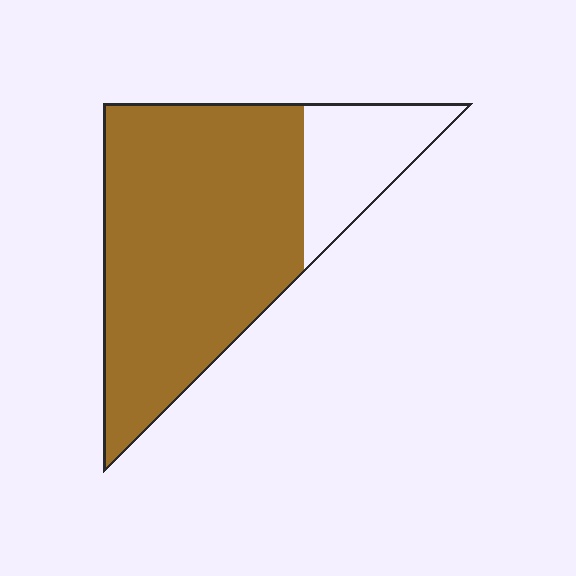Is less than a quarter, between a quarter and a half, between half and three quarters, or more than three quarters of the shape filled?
More than three quarters.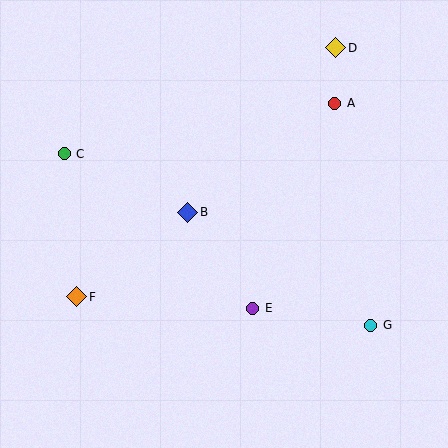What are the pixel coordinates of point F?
Point F is at (77, 297).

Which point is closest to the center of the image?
Point B at (188, 212) is closest to the center.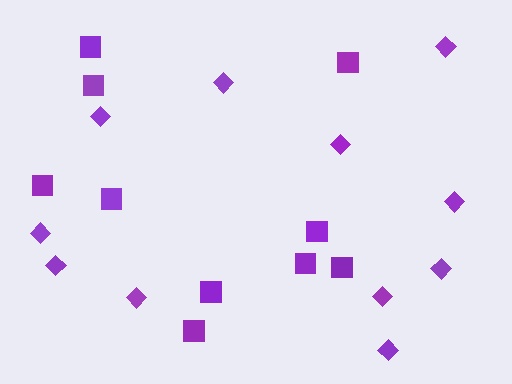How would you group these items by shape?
There are 2 groups: one group of squares (10) and one group of diamonds (11).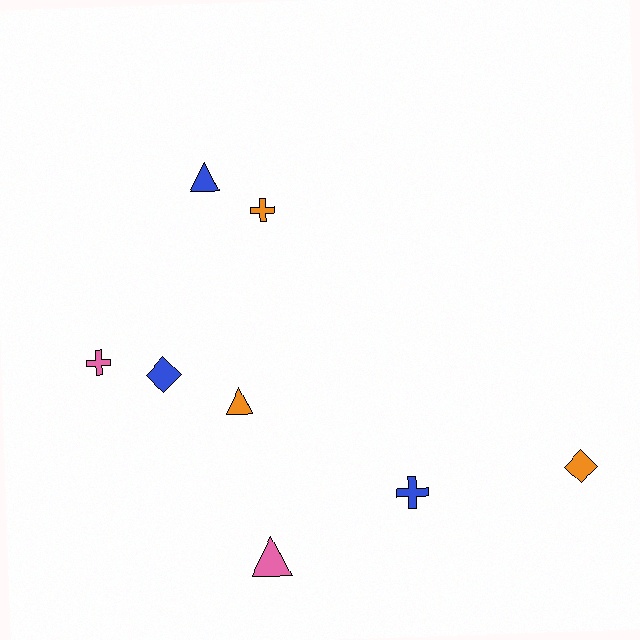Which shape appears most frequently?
Cross, with 3 objects.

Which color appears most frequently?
Blue, with 3 objects.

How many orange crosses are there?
There is 1 orange cross.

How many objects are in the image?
There are 8 objects.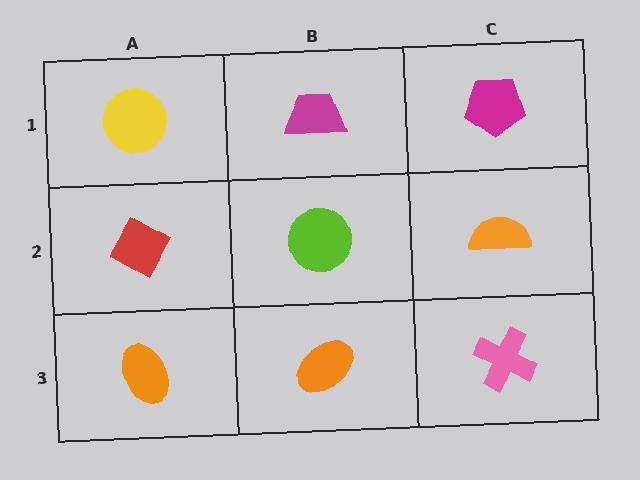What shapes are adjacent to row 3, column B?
A lime circle (row 2, column B), an orange ellipse (row 3, column A), a pink cross (row 3, column C).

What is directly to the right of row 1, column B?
A magenta pentagon.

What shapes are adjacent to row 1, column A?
A red diamond (row 2, column A), a magenta trapezoid (row 1, column B).